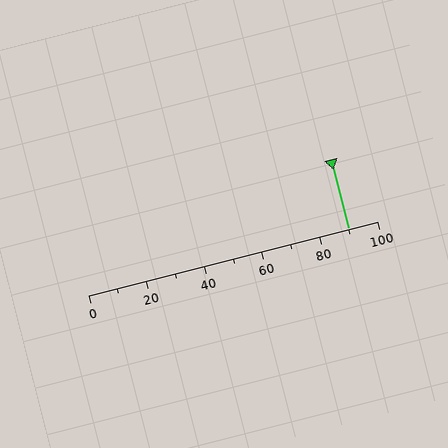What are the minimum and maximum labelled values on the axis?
The axis runs from 0 to 100.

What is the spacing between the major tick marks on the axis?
The major ticks are spaced 20 apart.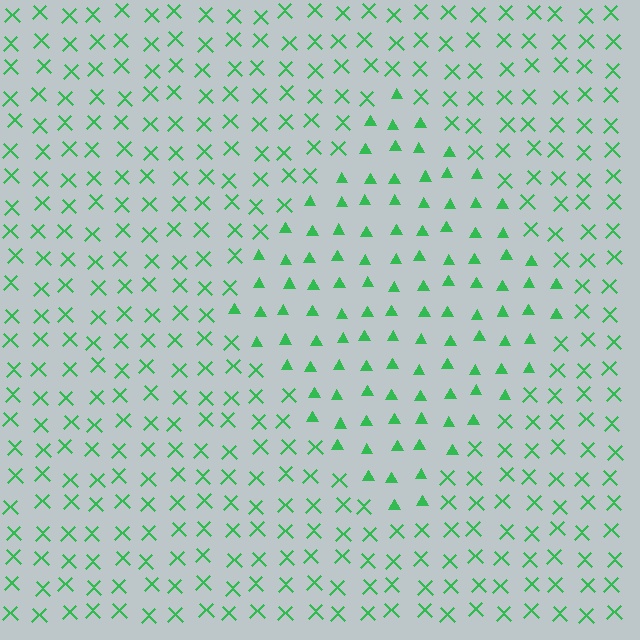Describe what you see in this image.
The image is filled with small green elements arranged in a uniform grid. A diamond-shaped region contains triangles, while the surrounding area contains X marks. The boundary is defined purely by the change in element shape.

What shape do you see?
I see a diamond.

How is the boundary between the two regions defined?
The boundary is defined by a change in element shape: triangles inside vs. X marks outside. All elements share the same color and spacing.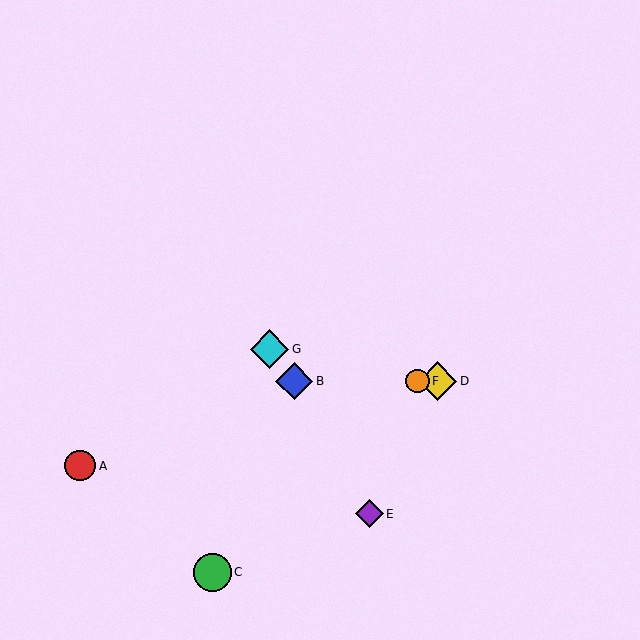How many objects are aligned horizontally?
3 objects (B, D, F) are aligned horizontally.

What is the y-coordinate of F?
Object F is at y≈381.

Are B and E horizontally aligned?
No, B is at y≈381 and E is at y≈514.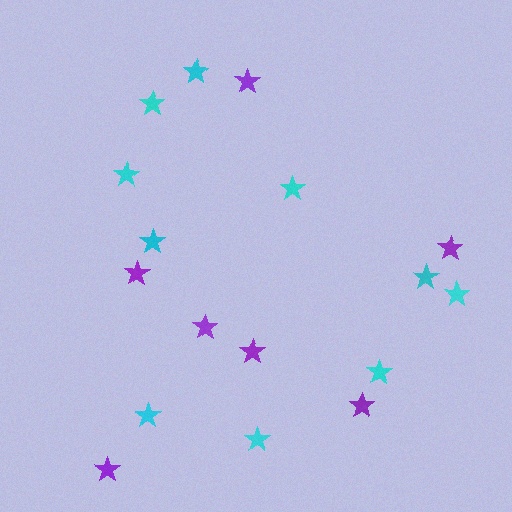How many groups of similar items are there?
There are 2 groups: one group of purple stars (7) and one group of cyan stars (10).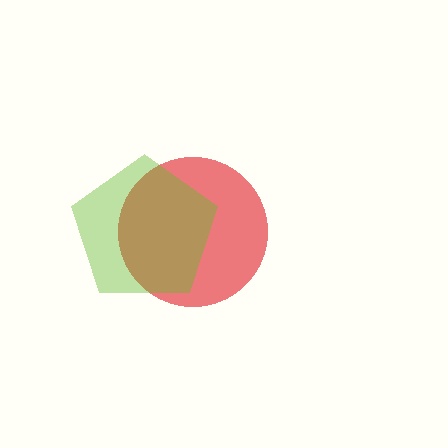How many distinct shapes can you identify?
There are 2 distinct shapes: a red circle, a lime pentagon.